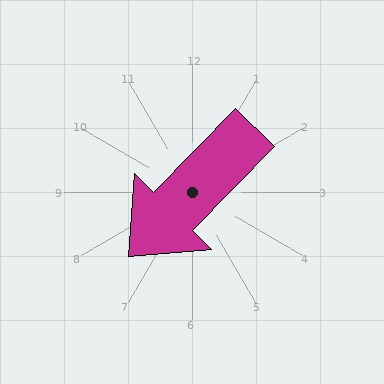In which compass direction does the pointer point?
Southwest.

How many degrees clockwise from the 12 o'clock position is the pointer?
Approximately 224 degrees.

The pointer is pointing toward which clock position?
Roughly 7 o'clock.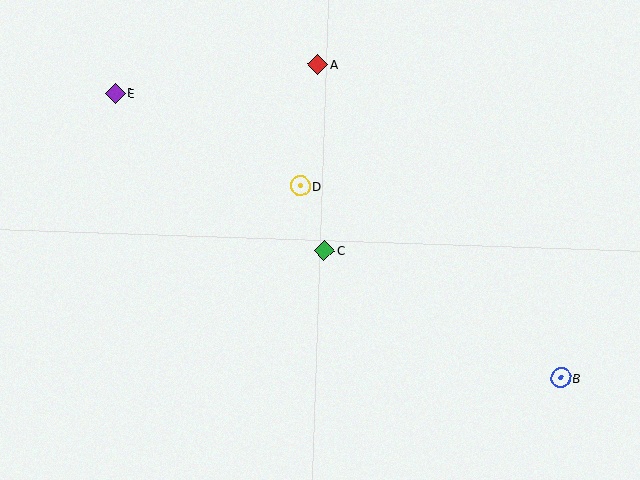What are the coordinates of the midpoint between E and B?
The midpoint between E and B is at (338, 236).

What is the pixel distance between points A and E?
The distance between A and E is 205 pixels.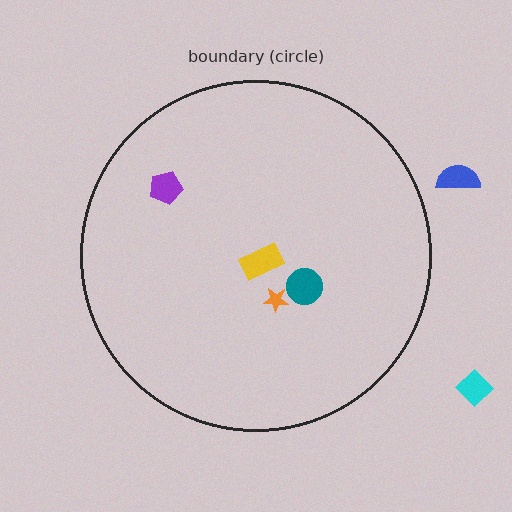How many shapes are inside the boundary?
4 inside, 2 outside.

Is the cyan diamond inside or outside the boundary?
Outside.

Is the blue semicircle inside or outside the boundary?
Outside.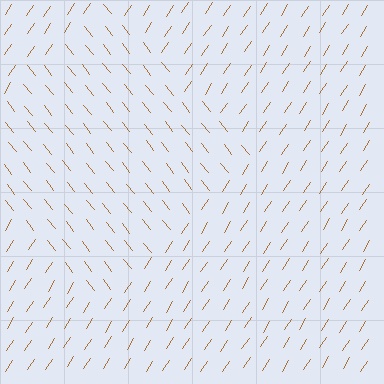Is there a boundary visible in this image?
Yes, there is a texture boundary formed by a change in line orientation.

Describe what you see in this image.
The image is filled with small brown line segments. A diamond region in the image has lines oriented differently from the surrounding lines, creating a visible texture boundary.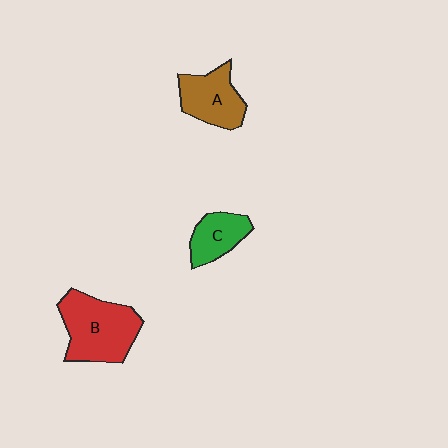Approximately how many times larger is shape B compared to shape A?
Approximately 1.4 times.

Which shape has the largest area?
Shape B (red).